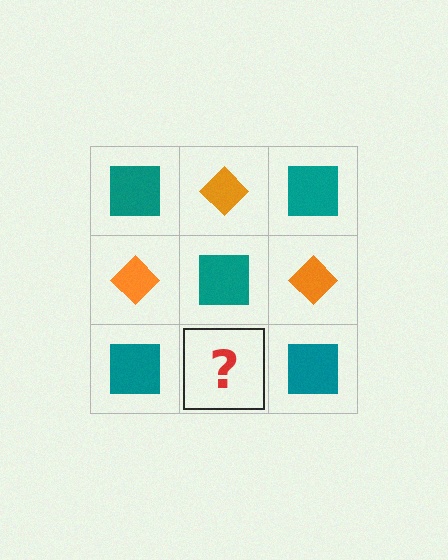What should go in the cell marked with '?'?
The missing cell should contain an orange diamond.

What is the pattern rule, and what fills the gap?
The rule is that it alternates teal square and orange diamond in a checkerboard pattern. The gap should be filled with an orange diamond.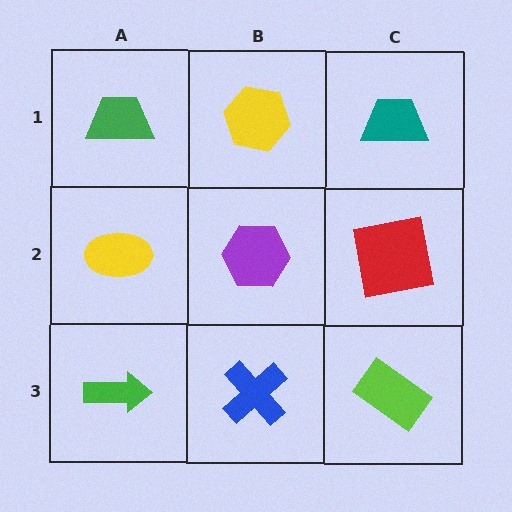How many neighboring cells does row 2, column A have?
3.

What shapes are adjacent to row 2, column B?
A yellow hexagon (row 1, column B), a blue cross (row 3, column B), a yellow ellipse (row 2, column A), a red square (row 2, column C).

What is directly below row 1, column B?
A purple hexagon.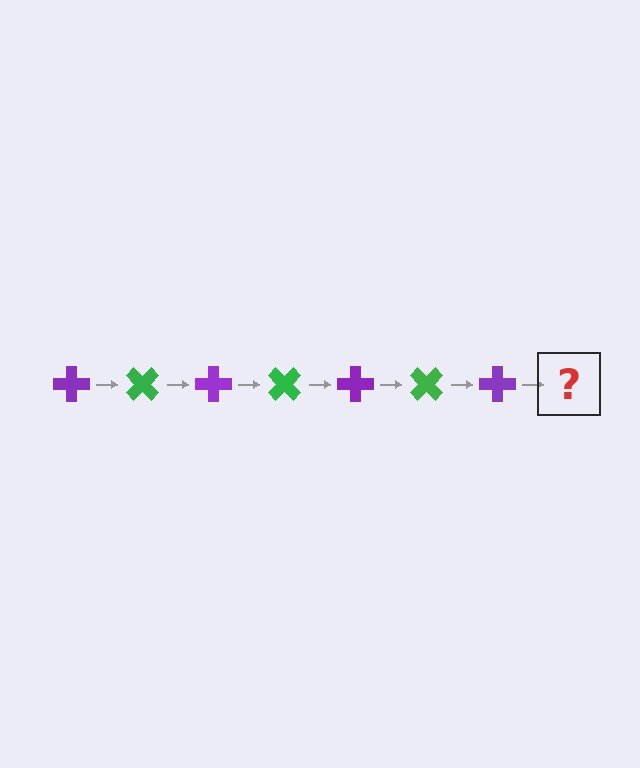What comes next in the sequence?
The next element should be a green cross, rotated 315 degrees from the start.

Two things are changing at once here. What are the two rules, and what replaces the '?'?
The two rules are that it rotates 45 degrees each step and the color cycles through purple and green. The '?' should be a green cross, rotated 315 degrees from the start.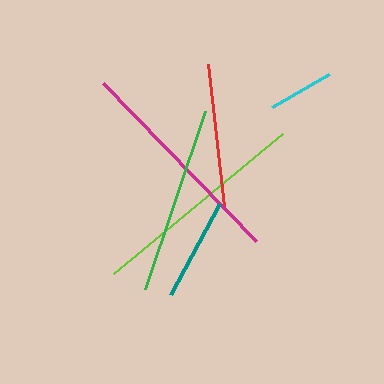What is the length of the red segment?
The red segment is approximately 143 pixels long.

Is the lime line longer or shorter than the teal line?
The lime line is longer than the teal line.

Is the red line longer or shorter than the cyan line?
The red line is longer than the cyan line.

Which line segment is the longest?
The lime line is the longest at approximately 220 pixels.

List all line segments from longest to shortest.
From longest to shortest: lime, magenta, green, red, teal, cyan.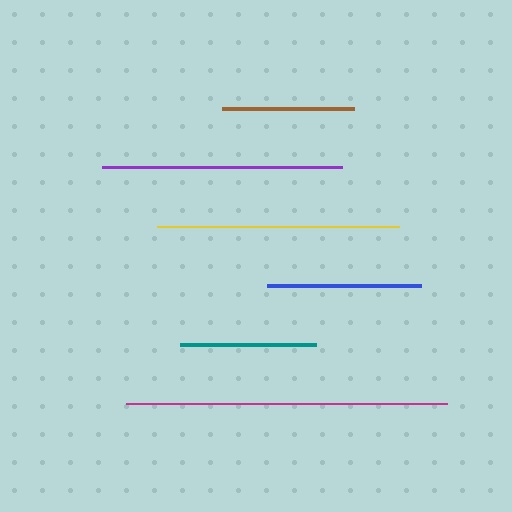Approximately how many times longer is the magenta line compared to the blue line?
The magenta line is approximately 2.1 times the length of the blue line.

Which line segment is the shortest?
The brown line is the shortest at approximately 132 pixels.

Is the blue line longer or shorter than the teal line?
The blue line is longer than the teal line.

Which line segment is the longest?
The magenta line is the longest at approximately 321 pixels.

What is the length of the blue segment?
The blue segment is approximately 154 pixels long.